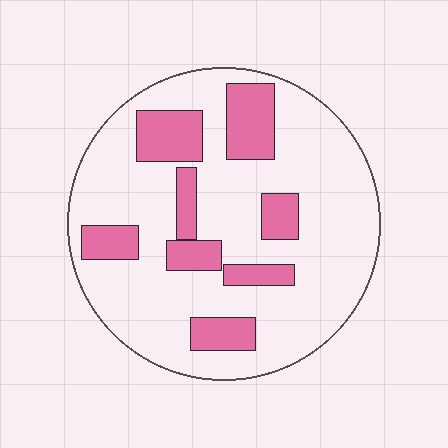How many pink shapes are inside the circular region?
8.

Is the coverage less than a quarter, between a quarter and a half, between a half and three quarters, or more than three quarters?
Less than a quarter.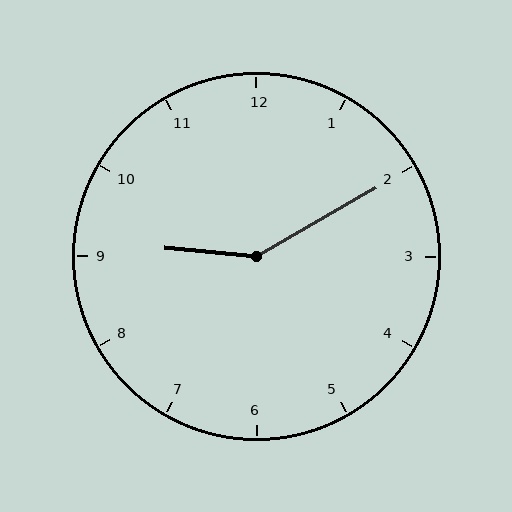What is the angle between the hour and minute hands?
Approximately 145 degrees.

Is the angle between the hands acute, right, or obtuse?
It is obtuse.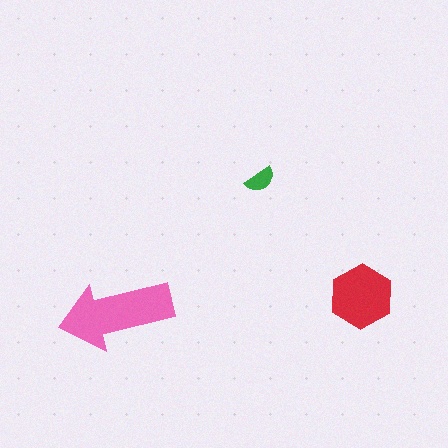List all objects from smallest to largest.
The green semicircle, the red hexagon, the pink arrow.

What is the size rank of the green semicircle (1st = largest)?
3rd.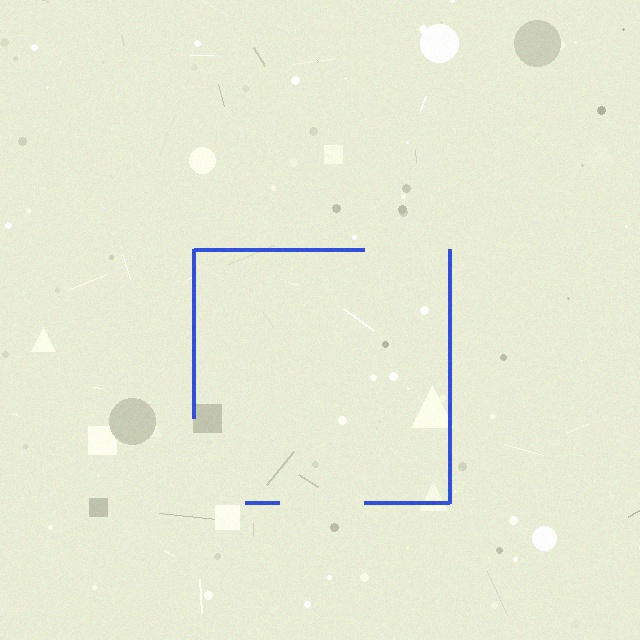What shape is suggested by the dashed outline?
The dashed outline suggests a square.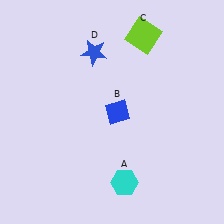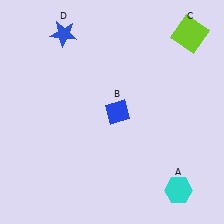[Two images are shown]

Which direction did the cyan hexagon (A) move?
The cyan hexagon (A) moved right.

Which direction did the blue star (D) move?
The blue star (D) moved left.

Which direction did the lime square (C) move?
The lime square (C) moved right.